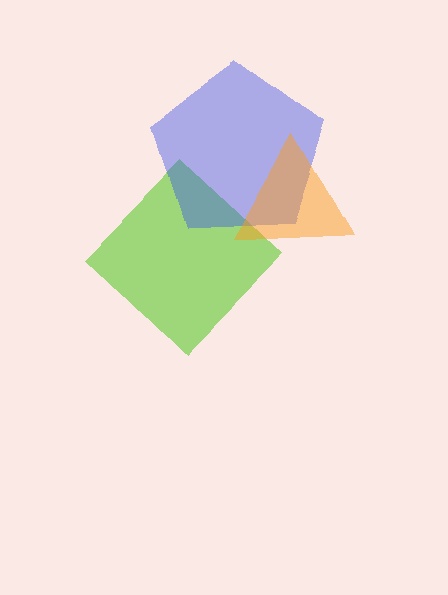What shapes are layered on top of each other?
The layered shapes are: a lime diamond, a blue pentagon, an orange triangle.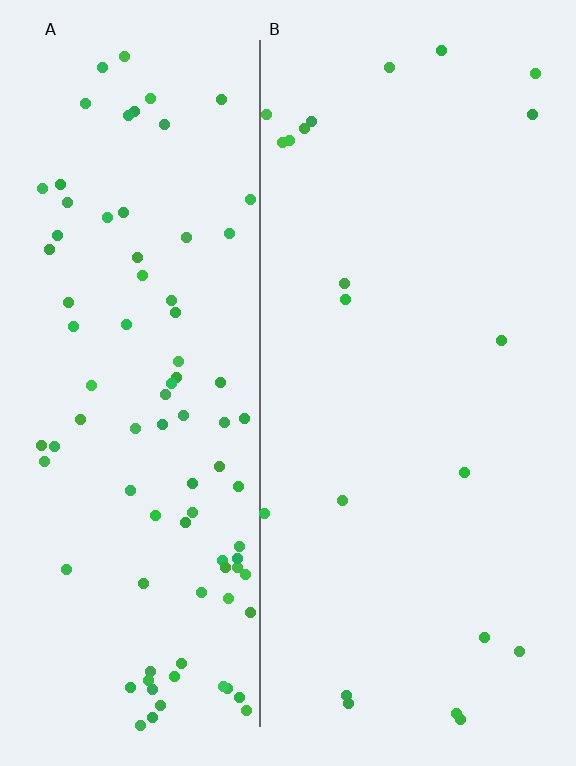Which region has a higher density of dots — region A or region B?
A (the left).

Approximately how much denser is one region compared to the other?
Approximately 4.3× — region A over region B.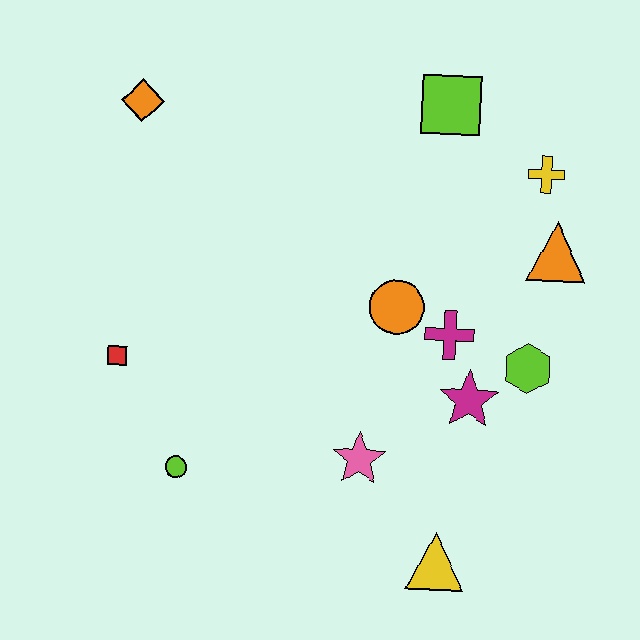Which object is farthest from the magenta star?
The orange diamond is farthest from the magenta star.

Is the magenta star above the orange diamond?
No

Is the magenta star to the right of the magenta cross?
Yes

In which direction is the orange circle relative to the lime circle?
The orange circle is to the right of the lime circle.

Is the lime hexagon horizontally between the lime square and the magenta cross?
No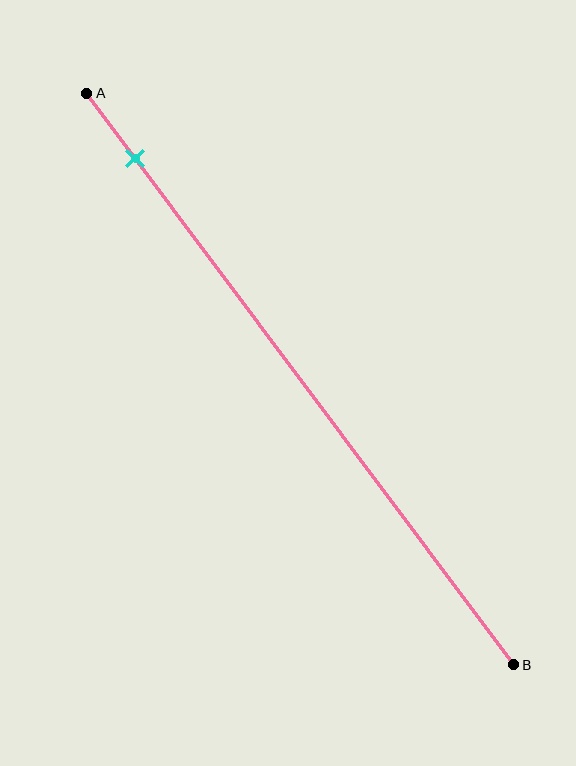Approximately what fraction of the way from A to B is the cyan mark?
The cyan mark is approximately 10% of the way from A to B.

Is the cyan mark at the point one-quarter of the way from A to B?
No, the mark is at about 10% from A, not at the 25% one-quarter point.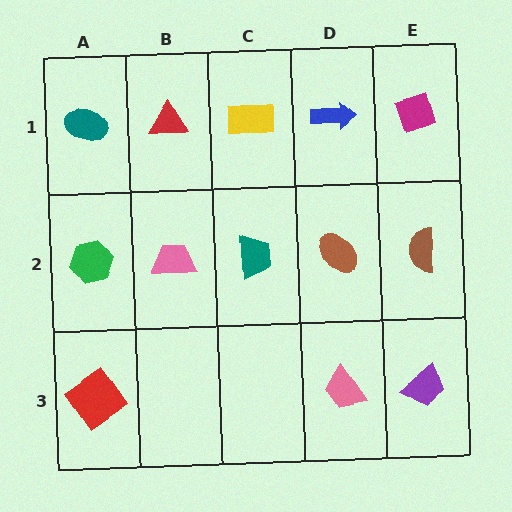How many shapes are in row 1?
5 shapes.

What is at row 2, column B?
A pink trapezoid.